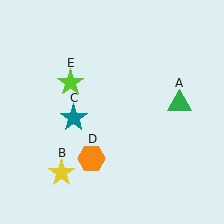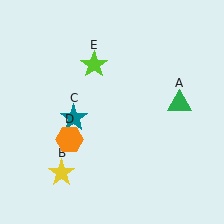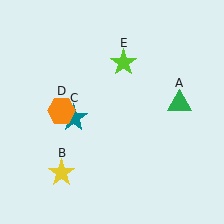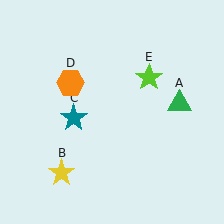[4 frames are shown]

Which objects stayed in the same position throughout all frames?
Green triangle (object A) and yellow star (object B) and teal star (object C) remained stationary.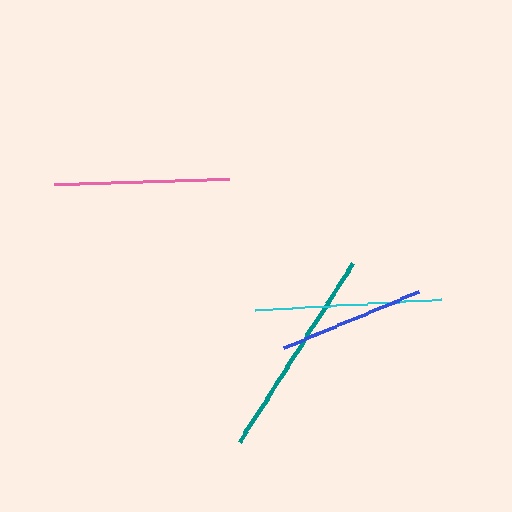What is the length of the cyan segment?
The cyan segment is approximately 187 pixels long.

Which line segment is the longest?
The teal line is the longest at approximately 212 pixels.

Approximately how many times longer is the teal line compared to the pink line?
The teal line is approximately 1.2 times the length of the pink line.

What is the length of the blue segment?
The blue segment is approximately 147 pixels long.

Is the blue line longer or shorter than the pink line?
The pink line is longer than the blue line.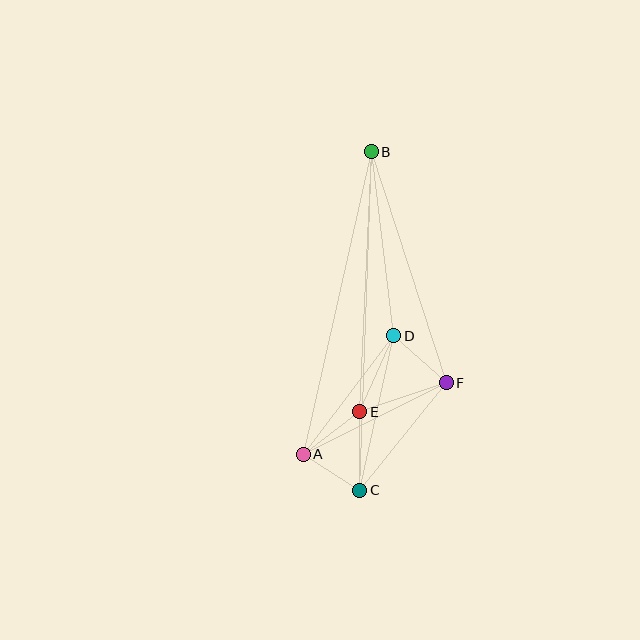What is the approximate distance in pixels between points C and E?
The distance between C and E is approximately 78 pixels.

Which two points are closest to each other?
Points A and C are closest to each other.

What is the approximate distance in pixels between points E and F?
The distance between E and F is approximately 91 pixels.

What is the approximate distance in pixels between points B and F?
The distance between B and F is approximately 243 pixels.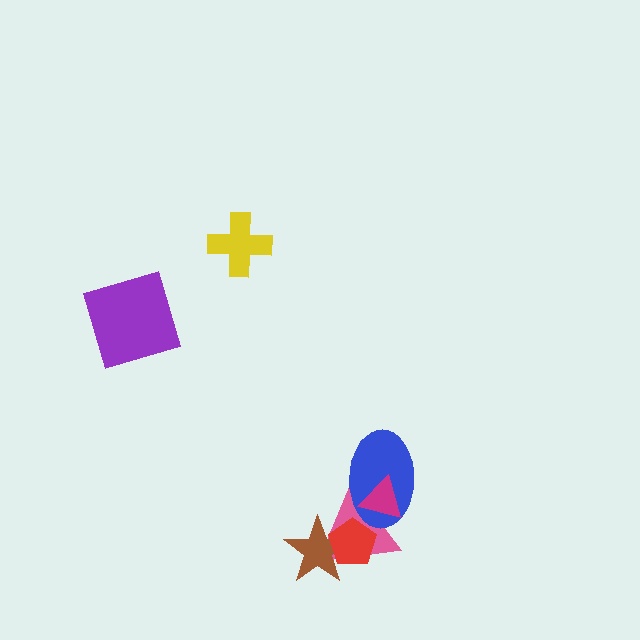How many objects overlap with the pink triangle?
4 objects overlap with the pink triangle.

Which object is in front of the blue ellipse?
The magenta triangle is in front of the blue ellipse.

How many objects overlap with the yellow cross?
0 objects overlap with the yellow cross.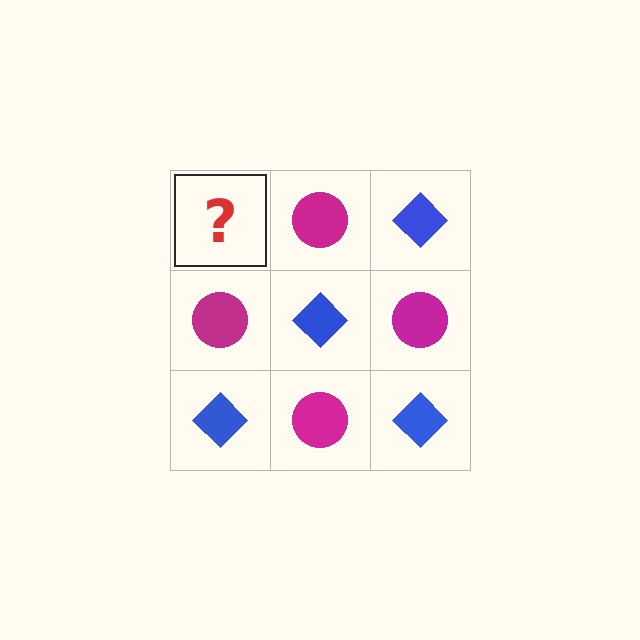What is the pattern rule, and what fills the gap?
The rule is that it alternates blue diamond and magenta circle in a checkerboard pattern. The gap should be filled with a blue diamond.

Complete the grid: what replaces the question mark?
The question mark should be replaced with a blue diamond.